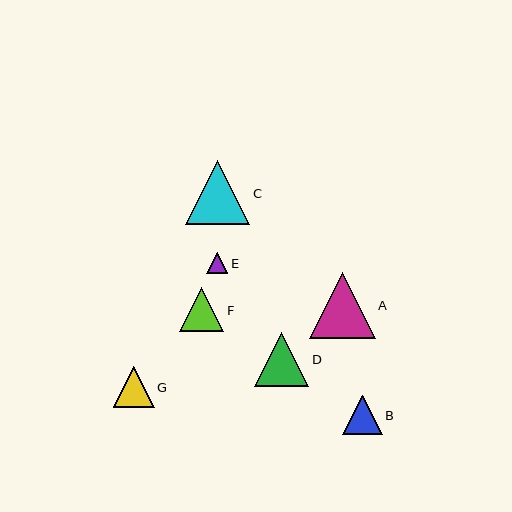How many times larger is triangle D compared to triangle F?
Triangle D is approximately 1.2 times the size of triangle F.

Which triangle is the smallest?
Triangle E is the smallest with a size of approximately 21 pixels.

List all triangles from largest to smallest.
From largest to smallest: A, C, D, F, G, B, E.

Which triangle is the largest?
Triangle A is the largest with a size of approximately 66 pixels.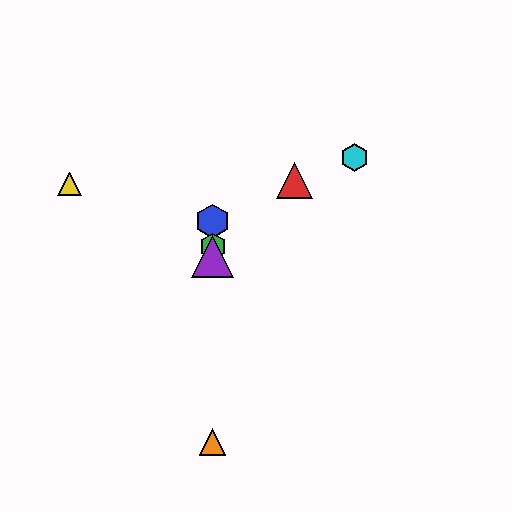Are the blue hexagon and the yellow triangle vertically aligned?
No, the blue hexagon is at x≈213 and the yellow triangle is at x≈69.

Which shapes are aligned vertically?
The blue hexagon, the green hexagon, the purple triangle, the orange triangle are aligned vertically.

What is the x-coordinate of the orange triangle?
The orange triangle is at x≈213.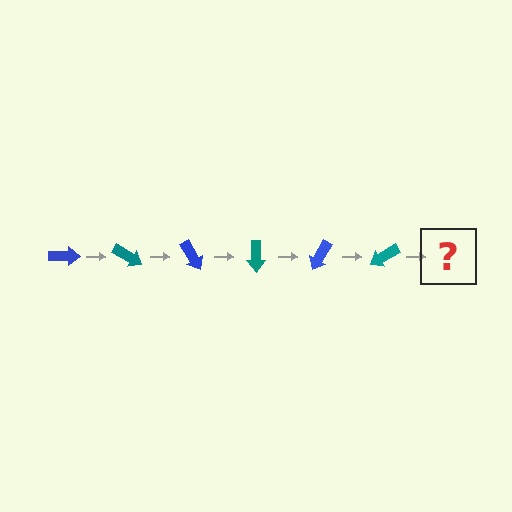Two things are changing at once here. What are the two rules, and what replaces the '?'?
The two rules are that it rotates 30 degrees each step and the color cycles through blue and teal. The '?' should be a blue arrow, rotated 180 degrees from the start.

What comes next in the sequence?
The next element should be a blue arrow, rotated 180 degrees from the start.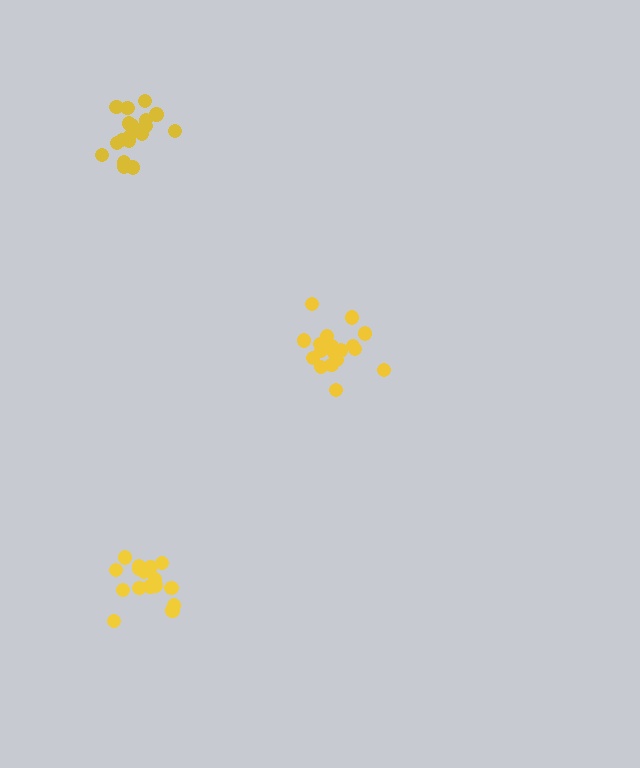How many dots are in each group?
Group 1: 18 dots, Group 2: 16 dots, Group 3: 18 dots (52 total).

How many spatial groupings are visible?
There are 3 spatial groupings.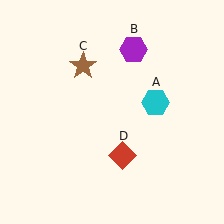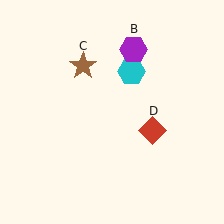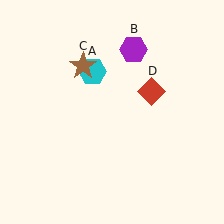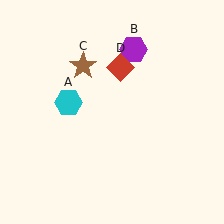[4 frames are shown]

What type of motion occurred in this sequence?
The cyan hexagon (object A), red diamond (object D) rotated counterclockwise around the center of the scene.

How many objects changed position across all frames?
2 objects changed position: cyan hexagon (object A), red diamond (object D).